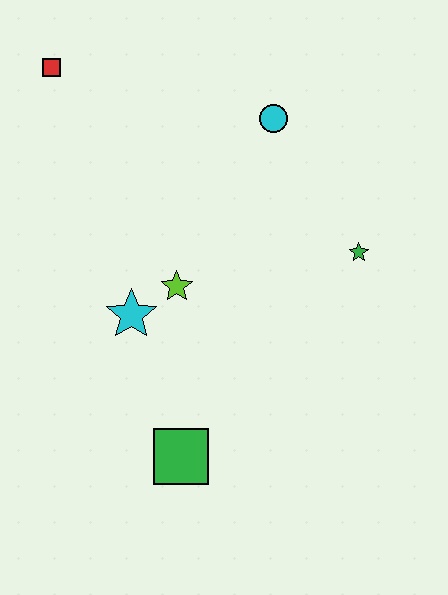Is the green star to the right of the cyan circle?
Yes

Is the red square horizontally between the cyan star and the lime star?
No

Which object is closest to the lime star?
The cyan star is closest to the lime star.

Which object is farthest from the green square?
The red square is farthest from the green square.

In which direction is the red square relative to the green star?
The red square is to the left of the green star.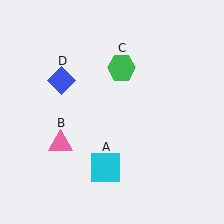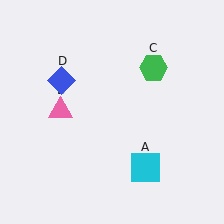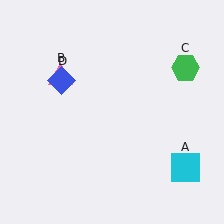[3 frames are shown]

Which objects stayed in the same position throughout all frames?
Blue diamond (object D) remained stationary.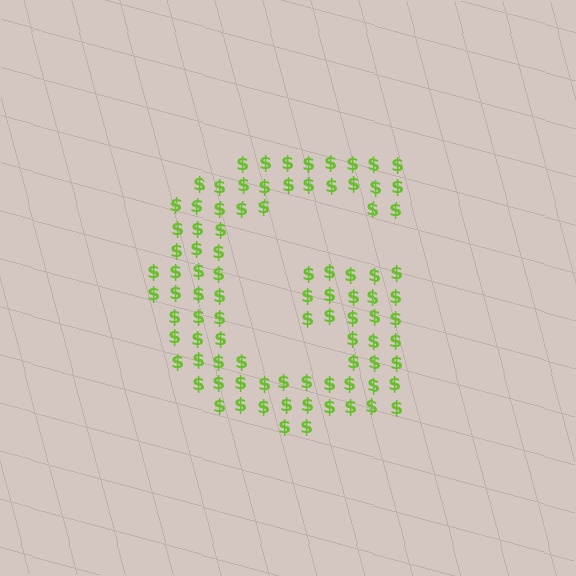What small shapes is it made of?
It is made of small dollar signs.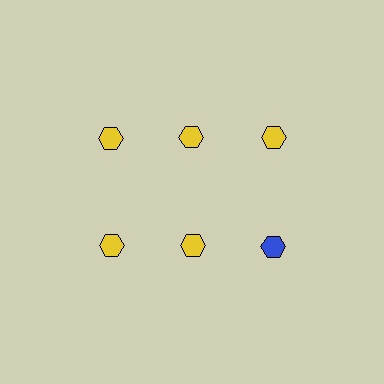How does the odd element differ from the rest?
It has a different color: blue instead of yellow.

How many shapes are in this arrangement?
There are 6 shapes arranged in a grid pattern.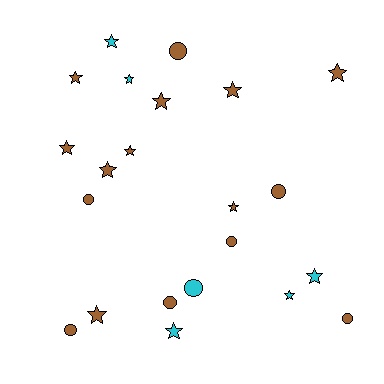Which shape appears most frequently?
Star, with 14 objects.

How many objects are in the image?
There are 22 objects.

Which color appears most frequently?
Brown, with 16 objects.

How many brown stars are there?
There are 9 brown stars.